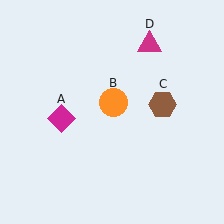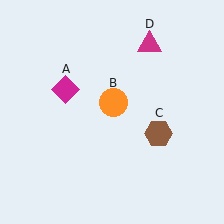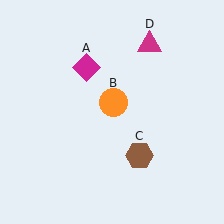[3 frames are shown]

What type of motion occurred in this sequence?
The magenta diamond (object A), brown hexagon (object C) rotated clockwise around the center of the scene.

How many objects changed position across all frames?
2 objects changed position: magenta diamond (object A), brown hexagon (object C).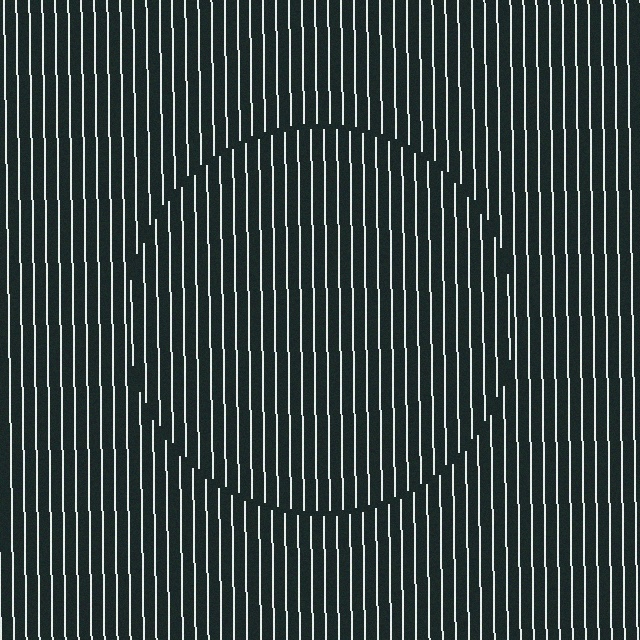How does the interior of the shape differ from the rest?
The interior of the shape contains the same grating, shifted by half a period — the contour is defined by the phase discontinuity where line-ends from the inner and outer gratings abut.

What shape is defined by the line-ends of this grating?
An illusory circle. The interior of the shape contains the same grating, shifted by half a period — the contour is defined by the phase discontinuity where line-ends from the inner and outer gratings abut.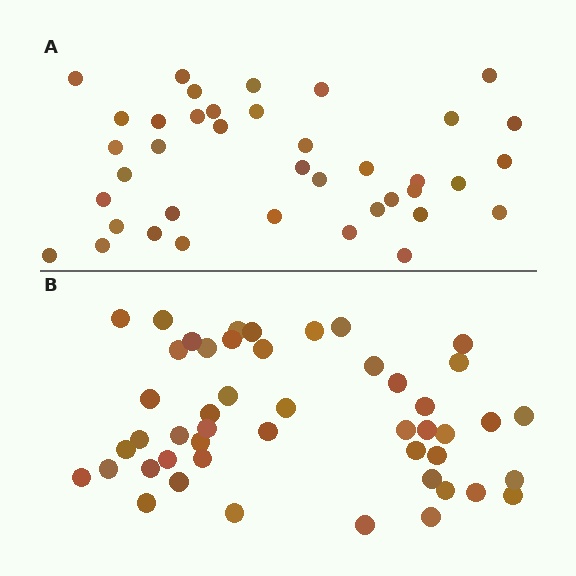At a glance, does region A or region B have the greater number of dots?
Region B (the bottom region) has more dots.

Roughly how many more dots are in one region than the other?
Region B has roughly 8 or so more dots than region A.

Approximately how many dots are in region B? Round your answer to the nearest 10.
About 50 dots. (The exact count is 48, which rounds to 50.)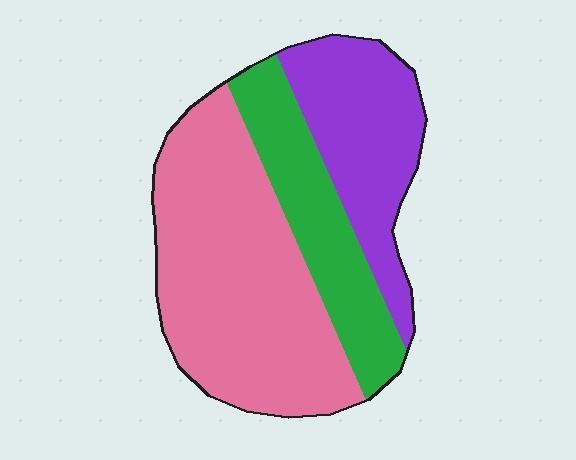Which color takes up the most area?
Pink, at roughly 50%.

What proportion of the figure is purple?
Purple takes up about one quarter (1/4) of the figure.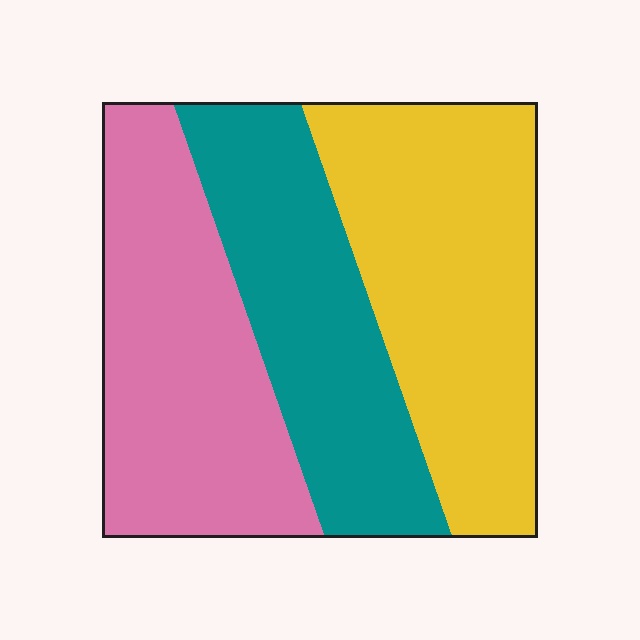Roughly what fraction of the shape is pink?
Pink covers 34% of the shape.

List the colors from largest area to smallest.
From largest to smallest: yellow, pink, teal.